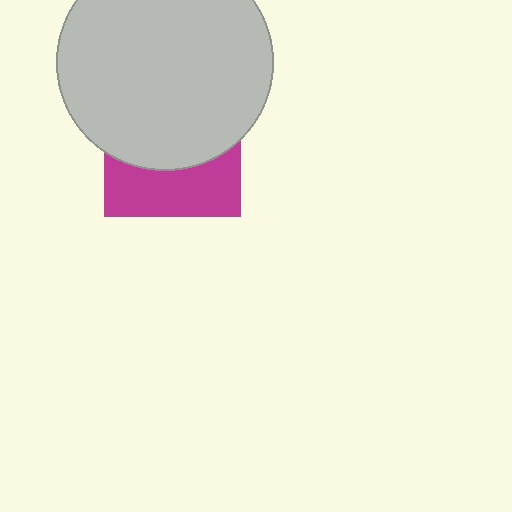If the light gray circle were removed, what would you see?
You would see the complete magenta square.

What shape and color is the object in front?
The object in front is a light gray circle.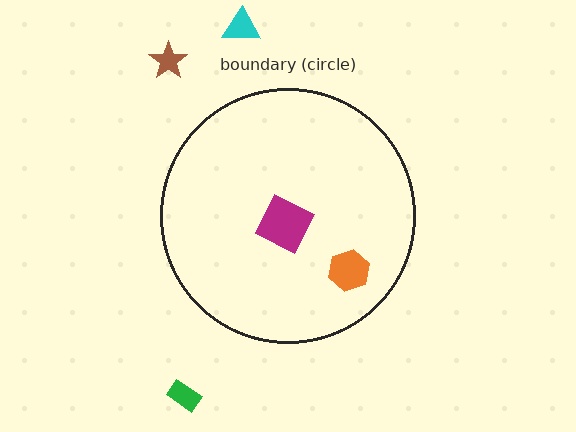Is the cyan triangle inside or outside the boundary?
Outside.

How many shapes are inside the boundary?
2 inside, 3 outside.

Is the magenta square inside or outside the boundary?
Inside.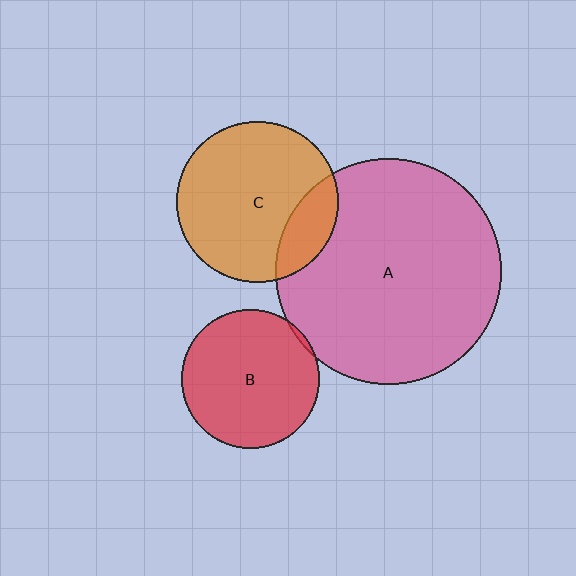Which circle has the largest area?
Circle A (pink).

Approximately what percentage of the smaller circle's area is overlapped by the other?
Approximately 20%.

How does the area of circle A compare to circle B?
Approximately 2.7 times.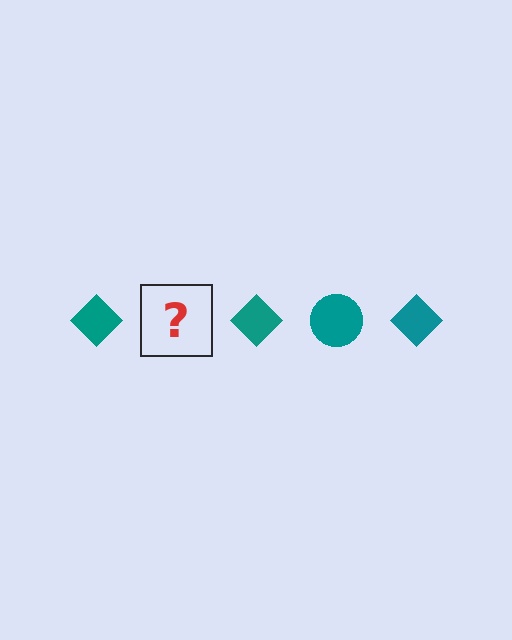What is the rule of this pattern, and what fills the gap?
The rule is that the pattern cycles through diamond, circle shapes in teal. The gap should be filled with a teal circle.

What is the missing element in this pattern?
The missing element is a teal circle.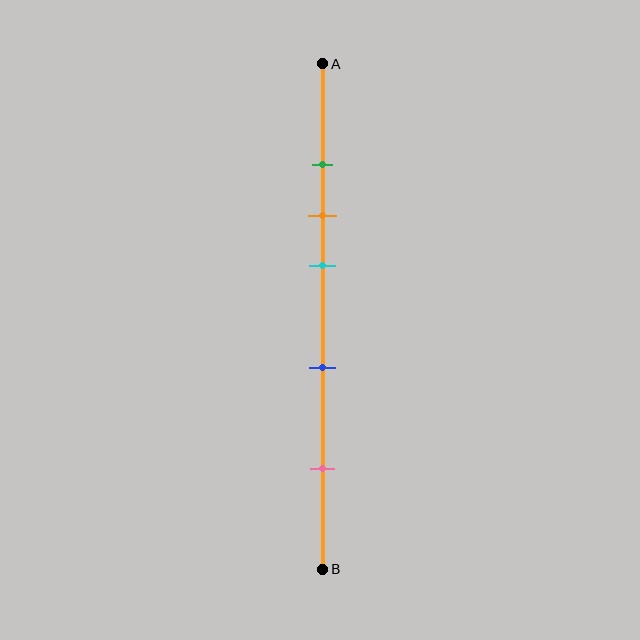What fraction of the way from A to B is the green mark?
The green mark is approximately 20% (0.2) of the way from A to B.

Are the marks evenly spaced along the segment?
No, the marks are not evenly spaced.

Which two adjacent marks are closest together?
The green and orange marks are the closest adjacent pair.